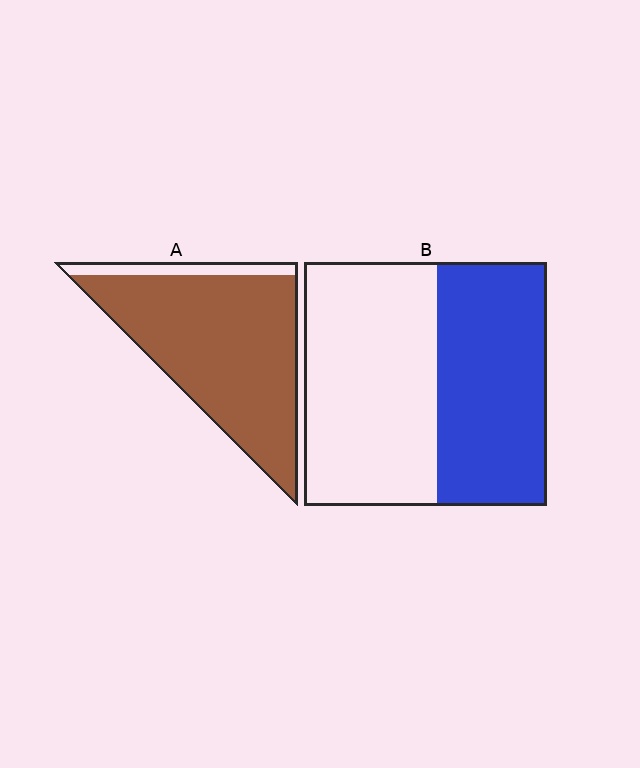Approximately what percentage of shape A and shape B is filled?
A is approximately 90% and B is approximately 45%.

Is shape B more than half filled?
No.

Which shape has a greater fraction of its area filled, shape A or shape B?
Shape A.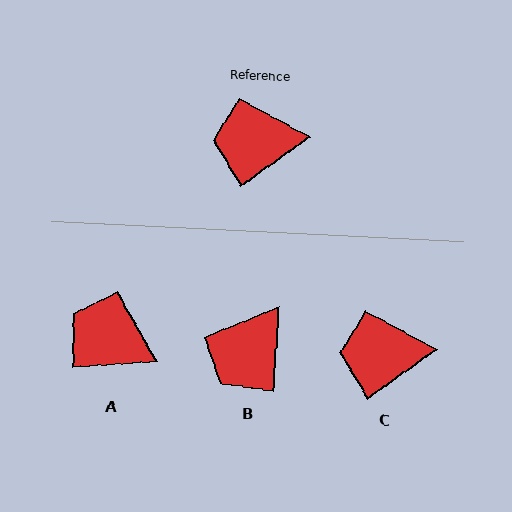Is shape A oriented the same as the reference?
No, it is off by about 32 degrees.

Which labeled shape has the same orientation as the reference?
C.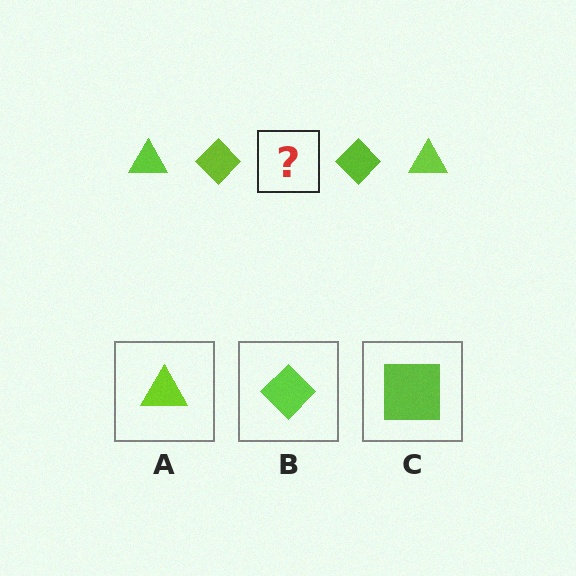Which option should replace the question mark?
Option A.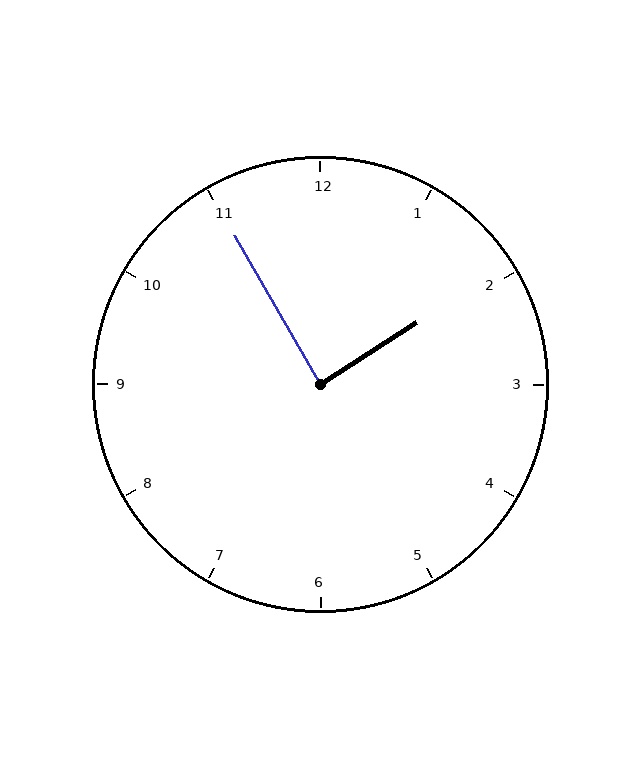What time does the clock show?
1:55.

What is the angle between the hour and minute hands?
Approximately 88 degrees.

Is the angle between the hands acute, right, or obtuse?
It is right.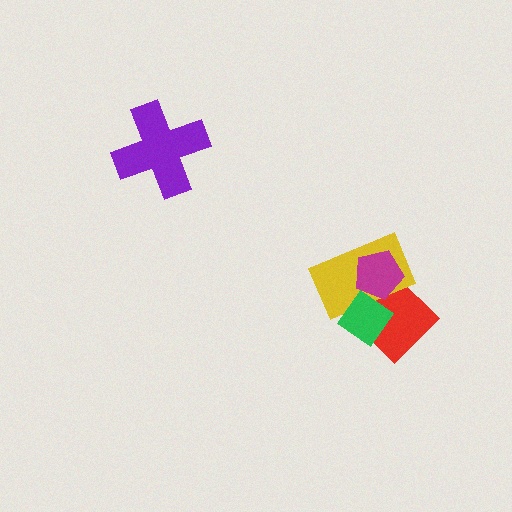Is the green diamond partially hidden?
Yes, it is partially covered by another shape.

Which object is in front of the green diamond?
The magenta pentagon is in front of the green diamond.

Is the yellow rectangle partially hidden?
Yes, it is partially covered by another shape.